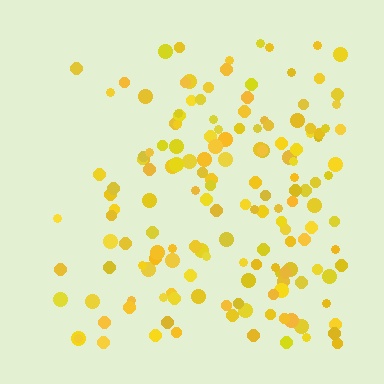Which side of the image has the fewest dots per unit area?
The left.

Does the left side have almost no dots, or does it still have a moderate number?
Still a moderate number, just noticeably fewer than the right.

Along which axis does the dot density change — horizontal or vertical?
Horizontal.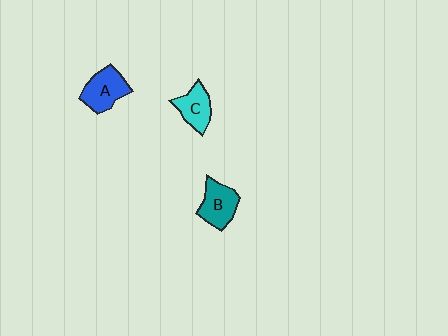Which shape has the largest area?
Shape A (blue).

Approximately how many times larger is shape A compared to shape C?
Approximately 1.2 times.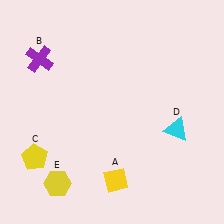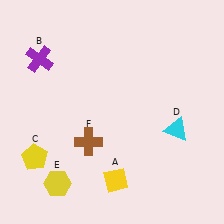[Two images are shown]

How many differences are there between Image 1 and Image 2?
There is 1 difference between the two images.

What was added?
A brown cross (F) was added in Image 2.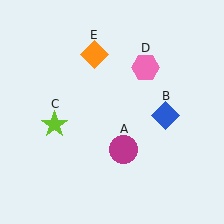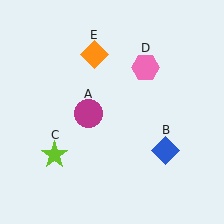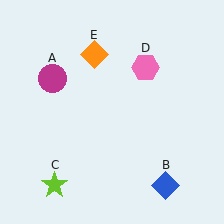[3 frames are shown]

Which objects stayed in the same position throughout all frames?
Pink hexagon (object D) and orange diamond (object E) remained stationary.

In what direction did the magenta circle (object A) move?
The magenta circle (object A) moved up and to the left.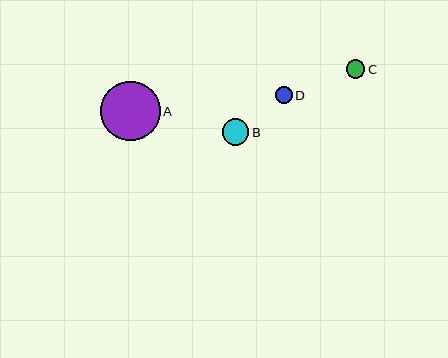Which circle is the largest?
Circle A is the largest with a size of approximately 60 pixels.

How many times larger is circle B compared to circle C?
Circle B is approximately 1.4 times the size of circle C.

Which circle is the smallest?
Circle D is the smallest with a size of approximately 17 pixels.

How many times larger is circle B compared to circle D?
Circle B is approximately 1.6 times the size of circle D.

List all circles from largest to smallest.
From largest to smallest: A, B, C, D.